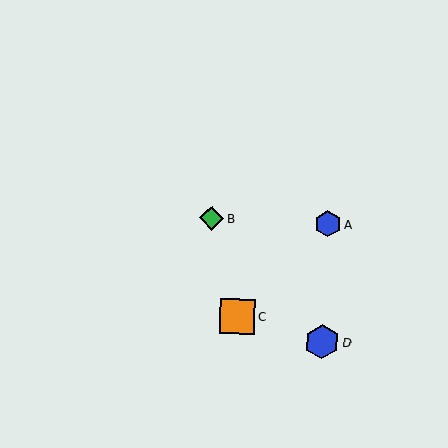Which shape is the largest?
The orange square (labeled C) is the largest.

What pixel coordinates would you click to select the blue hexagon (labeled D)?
Click at (322, 342) to select the blue hexagon D.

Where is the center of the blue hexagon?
The center of the blue hexagon is at (322, 342).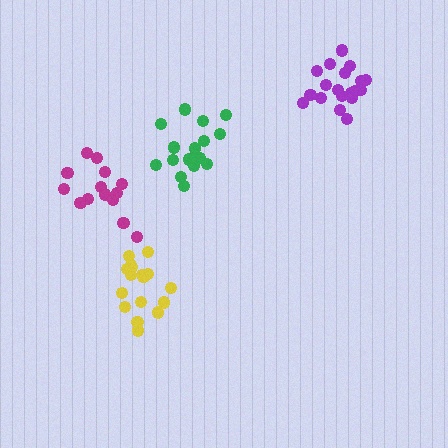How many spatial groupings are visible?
There are 4 spatial groupings.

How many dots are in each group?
Group 1: 14 dots, Group 2: 19 dots, Group 3: 16 dots, Group 4: 17 dots (66 total).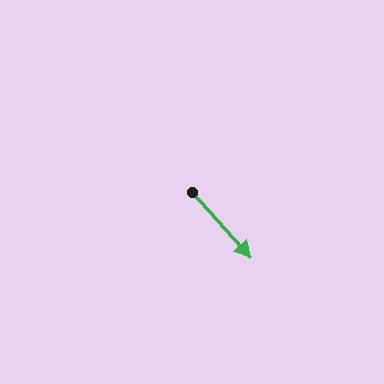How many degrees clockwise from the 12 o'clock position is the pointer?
Approximately 138 degrees.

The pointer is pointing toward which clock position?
Roughly 5 o'clock.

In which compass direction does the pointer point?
Southeast.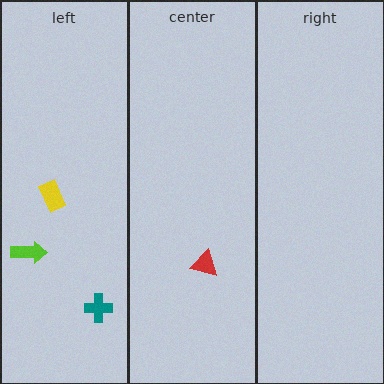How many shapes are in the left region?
3.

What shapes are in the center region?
The red triangle.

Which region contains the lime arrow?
The left region.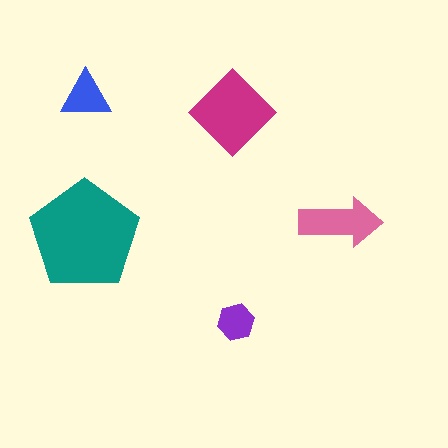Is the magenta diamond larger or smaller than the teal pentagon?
Smaller.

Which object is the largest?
The teal pentagon.